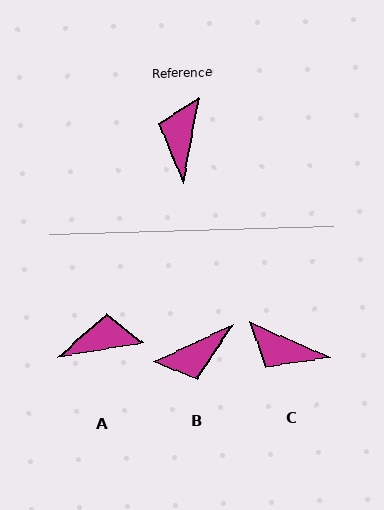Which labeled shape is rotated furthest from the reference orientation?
B, about 124 degrees away.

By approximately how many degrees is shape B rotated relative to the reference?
Approximately 124 degrees counter-clockwise.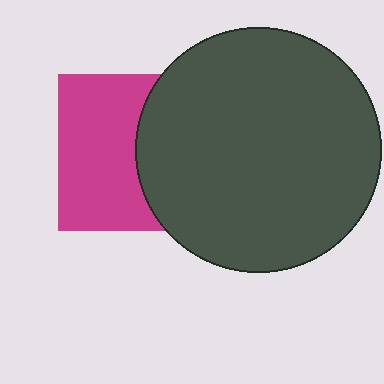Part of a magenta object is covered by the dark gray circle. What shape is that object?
It is a square.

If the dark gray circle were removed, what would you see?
You would see the complete magenta square.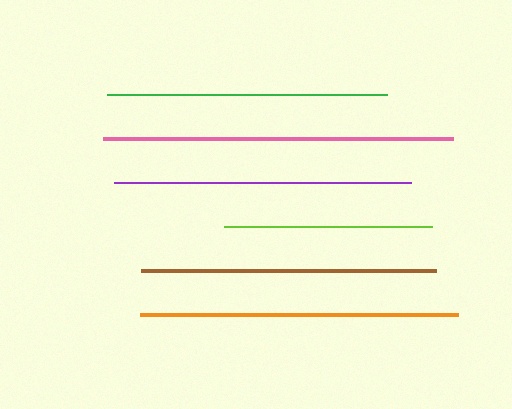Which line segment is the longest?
The pink line is the longest at approximately 349 pixels.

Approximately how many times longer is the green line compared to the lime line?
The green line is approximately 1.3 times the length of the lime line.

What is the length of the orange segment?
The orange segment is approximately 318 pixels long.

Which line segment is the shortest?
The lime line is the shortest at approximately 208 pixels.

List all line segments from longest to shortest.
From longest to shortest: pink, orange, purple, brown, green, lime.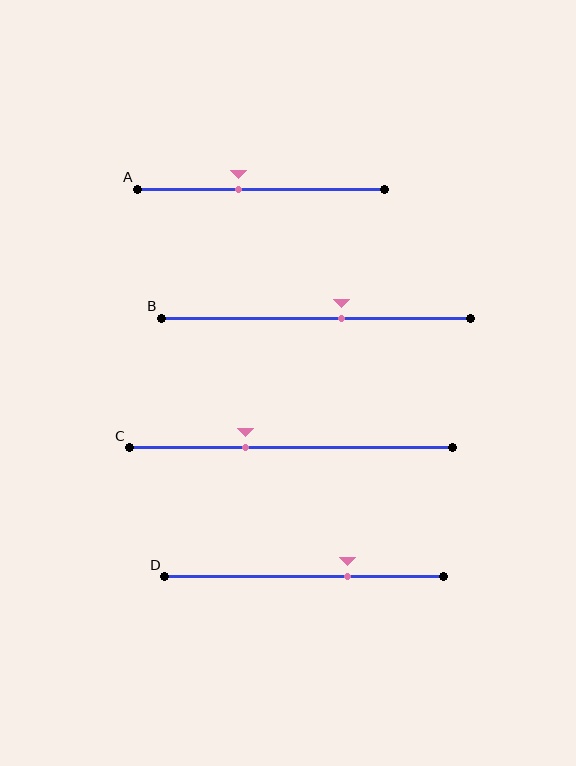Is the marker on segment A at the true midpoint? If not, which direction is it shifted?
No, the marker on segment A is shifted to the left by about 9% of the segment length.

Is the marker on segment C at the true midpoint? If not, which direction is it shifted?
No, the marker on segment C is shifted to the left by about 14% of the segment length.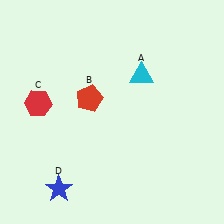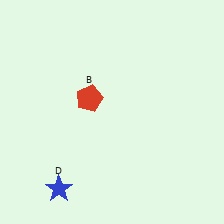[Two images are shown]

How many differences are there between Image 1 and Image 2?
There are 2 differences between the two images.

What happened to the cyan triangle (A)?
The cyan triangle (A) was removed in Image 2. It was in the top-right area of Image 1.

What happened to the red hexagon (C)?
The red hexagon (C) was removed in Image 2. It was in the top-left area of Image 1.